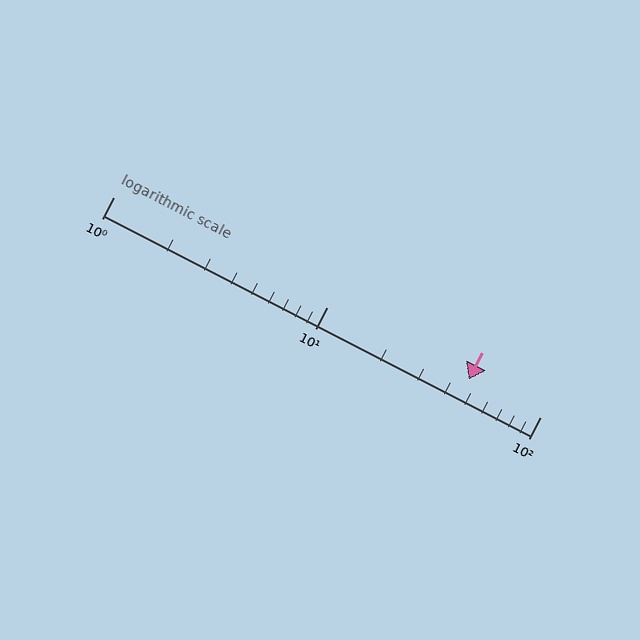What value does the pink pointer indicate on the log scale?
The pointer indicates approximately 46.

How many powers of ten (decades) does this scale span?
The scale spans 2 decades, from 1 to 100.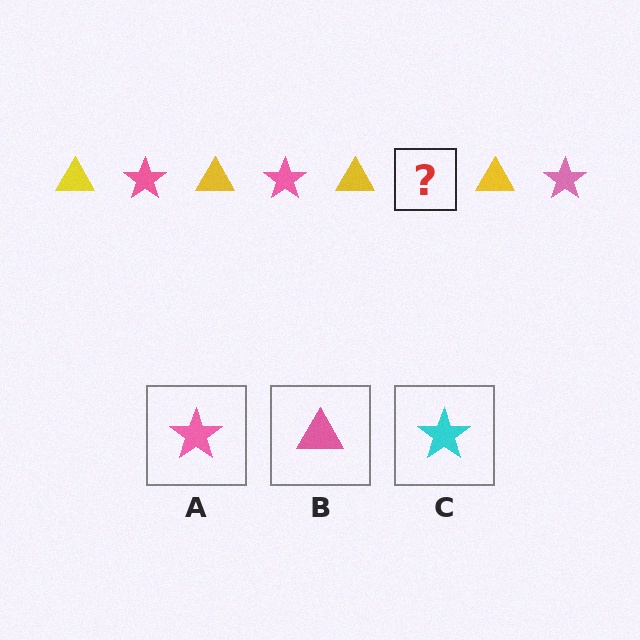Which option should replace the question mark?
Option A.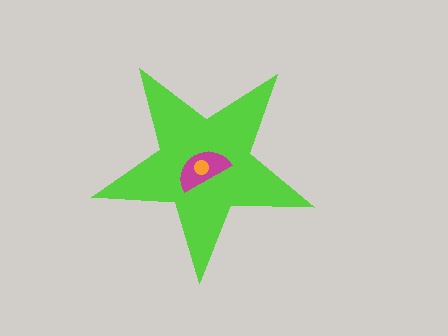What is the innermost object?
The orange circle.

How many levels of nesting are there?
3.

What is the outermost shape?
The lime star.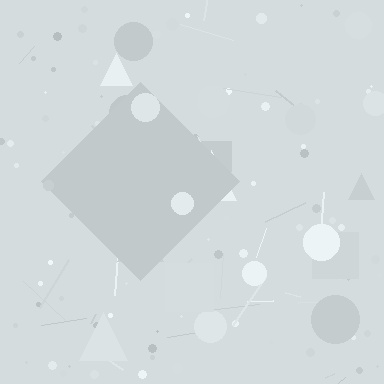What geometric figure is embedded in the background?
A diamond is embedded in the background.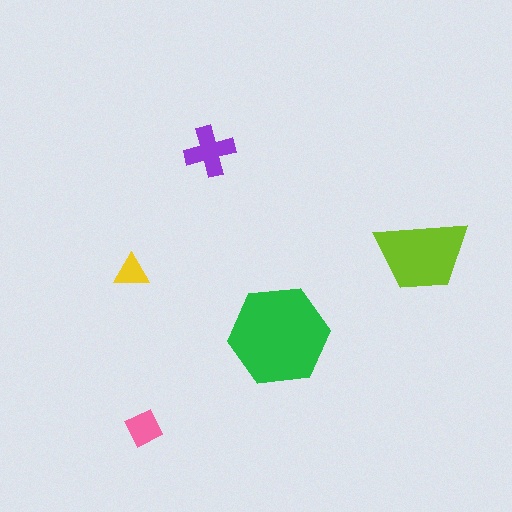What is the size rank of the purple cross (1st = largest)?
3rd.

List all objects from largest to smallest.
The green hexagon, the lime trapezoid, the purple cross, the pink diamond, the yellow triangle.